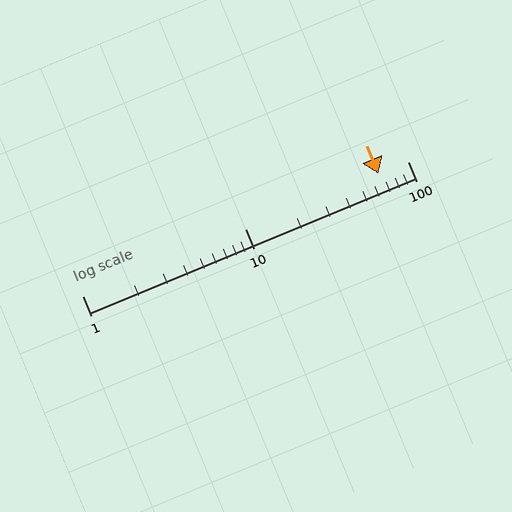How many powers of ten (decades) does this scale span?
The scale spans 2 decades, from 1 to 100.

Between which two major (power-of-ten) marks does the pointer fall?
The pointer is between 10 and 100.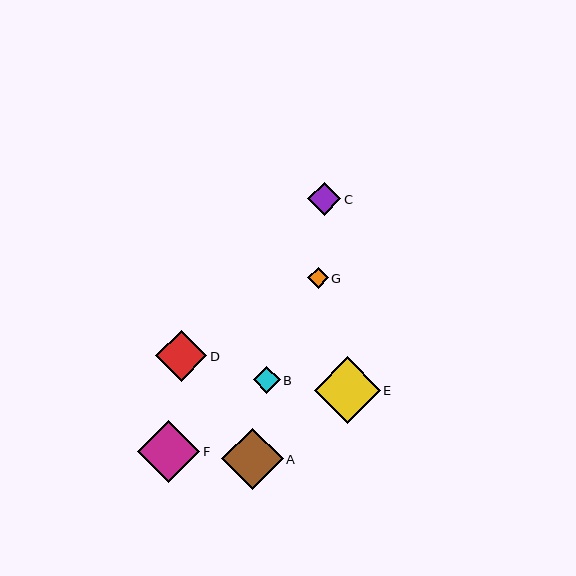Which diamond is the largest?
Diamond E is the largest with a size of approximately 66 pixels.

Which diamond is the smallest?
Diamond G is the smallest with a size of approximately 21 pixels.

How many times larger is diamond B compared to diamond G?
Diamond B is approximately 1.3 times the size of diamond G.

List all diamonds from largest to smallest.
From largest to smallest: E, F, A, D, C, B, G.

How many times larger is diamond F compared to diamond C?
Diamond F is approximately 1.9 times the size of diamond C.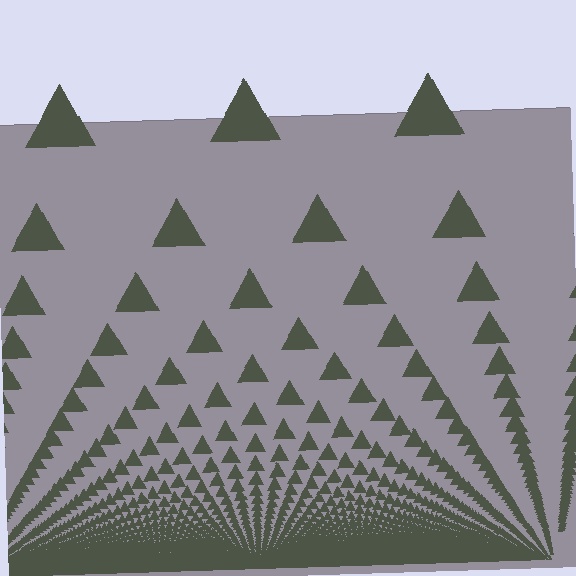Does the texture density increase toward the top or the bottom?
Density increases toward the bottom.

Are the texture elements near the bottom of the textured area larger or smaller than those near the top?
Smaller. The gradient is inverted — elements near the bottom are smaller and denser.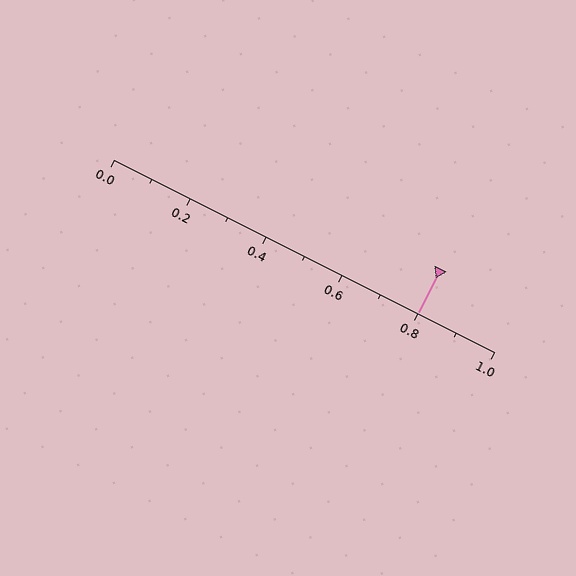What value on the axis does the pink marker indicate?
The marker indicates approximately 0.8.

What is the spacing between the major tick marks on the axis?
The major ticks are spaced 0.2 apart.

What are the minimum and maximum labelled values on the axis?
The axis runs from 0.0 to 1.0.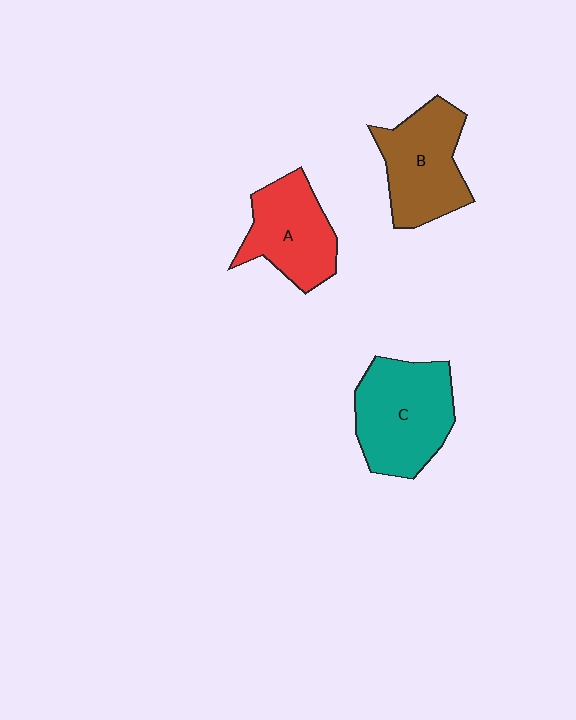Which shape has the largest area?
Shape C (teal).